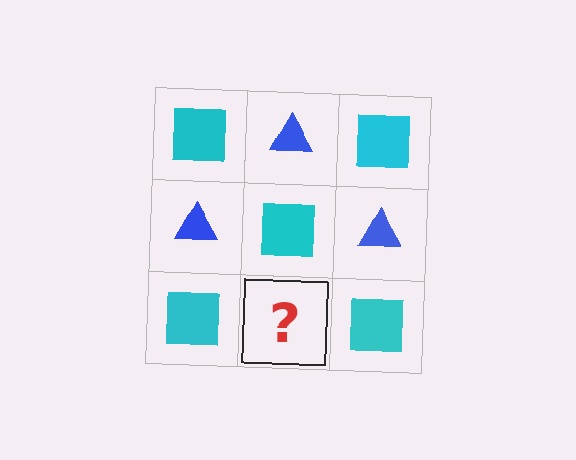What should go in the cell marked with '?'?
The missing cell should contain a blue triangle.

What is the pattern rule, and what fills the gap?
The rule is that it alternates cyan square and blue triangle in a checkerboard pattern. The gap should be filled with a blue triangle.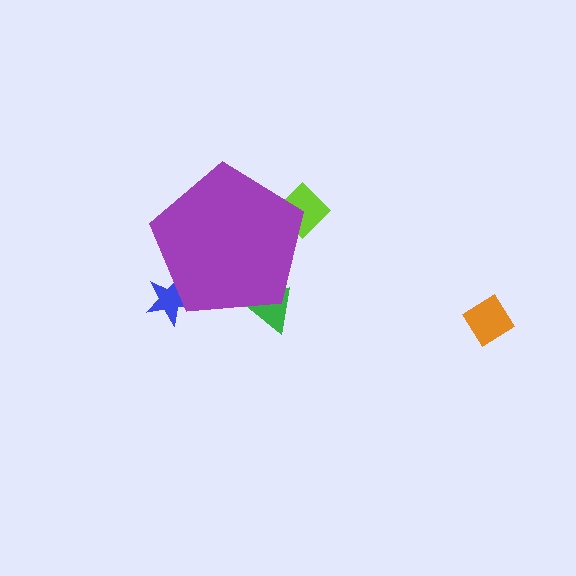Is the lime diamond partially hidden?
Yes, the lime diamond is partially hidden behind the purple pentagon.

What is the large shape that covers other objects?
A purple pentagon.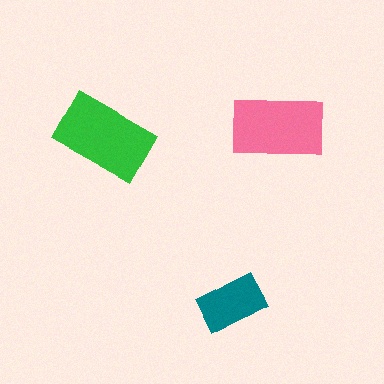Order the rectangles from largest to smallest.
the green one, the pink one, the teal one.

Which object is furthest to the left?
The green rectangle is leftmost.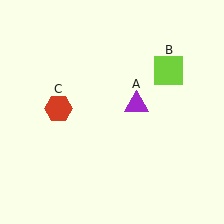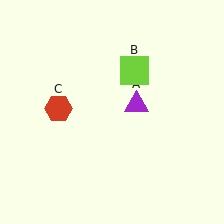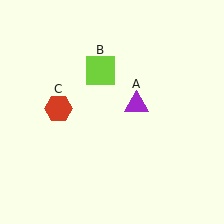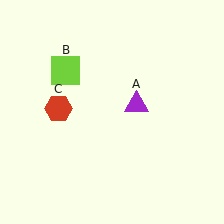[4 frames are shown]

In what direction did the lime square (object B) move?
The lime square (object B) moved left.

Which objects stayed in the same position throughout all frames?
Purple triangle (object A) and red hexagon (object C) remained stationary.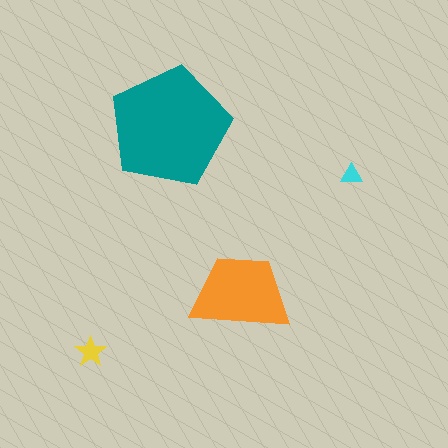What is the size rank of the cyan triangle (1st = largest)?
4th.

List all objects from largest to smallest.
The teal pentagon, the orange trapezoid, the yellow star, the cyan triangle.